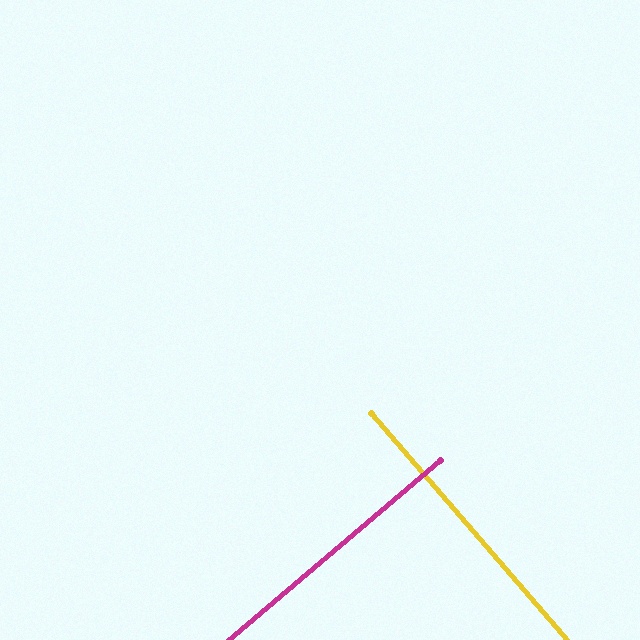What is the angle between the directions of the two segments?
Approximately 89 degrees.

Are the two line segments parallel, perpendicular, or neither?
Perpendicular — they meet at approximately 89°.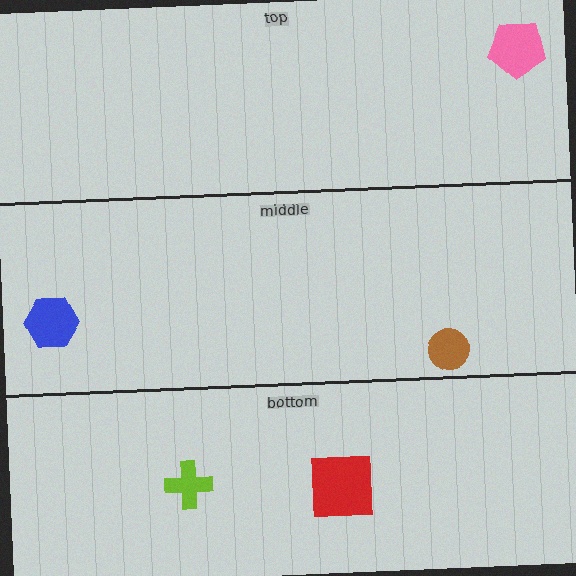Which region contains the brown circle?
The middle region.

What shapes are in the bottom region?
The lime cross, the red square.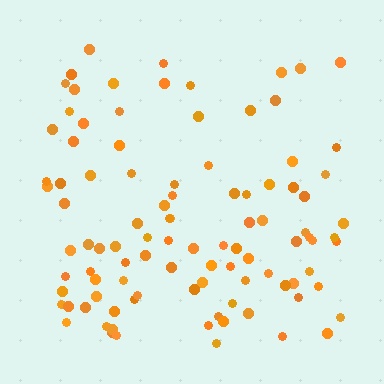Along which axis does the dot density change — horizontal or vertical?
Vertical.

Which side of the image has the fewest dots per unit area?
The top.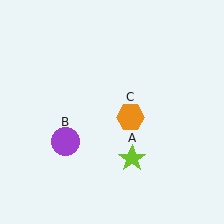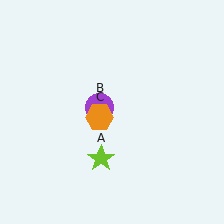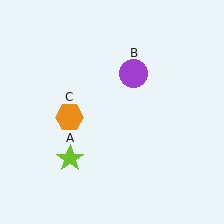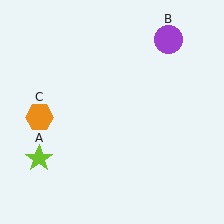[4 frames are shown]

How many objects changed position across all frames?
3 objects changed position: lime star (object A), purple circle (object B), orange hexagon (object C).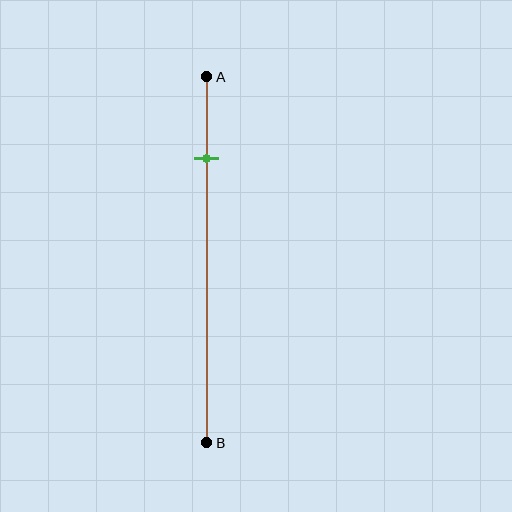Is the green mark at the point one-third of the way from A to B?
No, the mark is at about 20% from A, not at the 33% one-third point.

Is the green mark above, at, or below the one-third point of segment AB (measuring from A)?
The green mark is above the one-third point of segment AB.